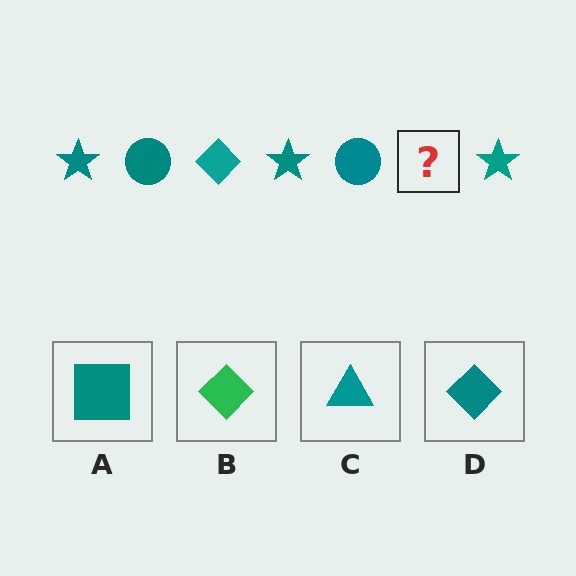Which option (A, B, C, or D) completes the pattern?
D.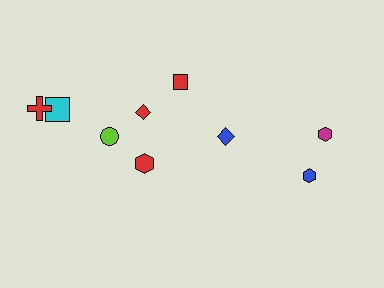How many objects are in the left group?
There are 6 objects.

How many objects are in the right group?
There are 3 objects.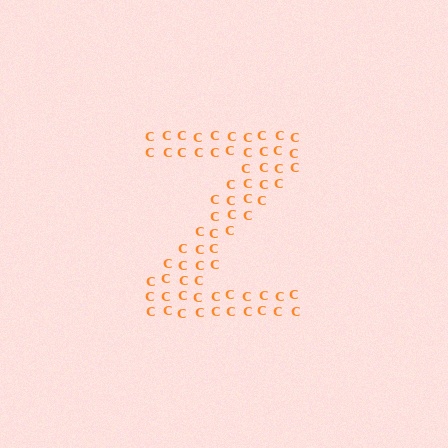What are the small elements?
The small elements are letter C's.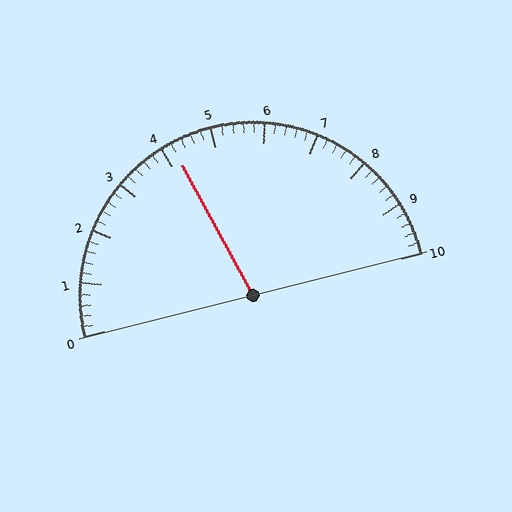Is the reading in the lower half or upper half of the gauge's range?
The reading is in the lower half of the range (0 to 10).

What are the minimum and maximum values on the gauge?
The gauge ranges from 0 to 10.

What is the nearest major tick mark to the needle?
The nearest major tick mark is 4.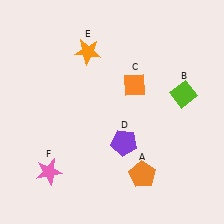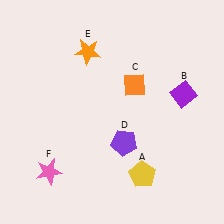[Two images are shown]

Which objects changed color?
A changed from orange to yellow. B changed from lime to purple.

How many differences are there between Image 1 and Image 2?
There are 2 differences between the two images.